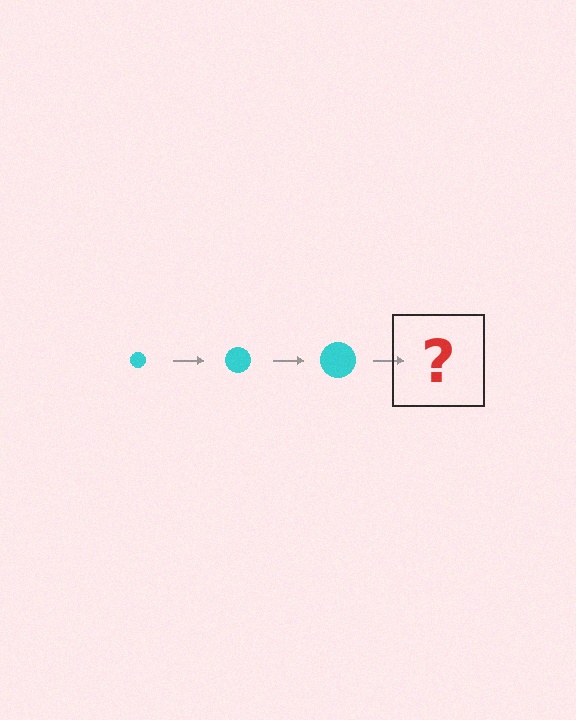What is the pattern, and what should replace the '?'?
The pattern is that the circle gets progressively larger each step. The '?' should be a cyan circle, larger than the previous one.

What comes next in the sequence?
The next element should be a cyan circle, larger than the previous one.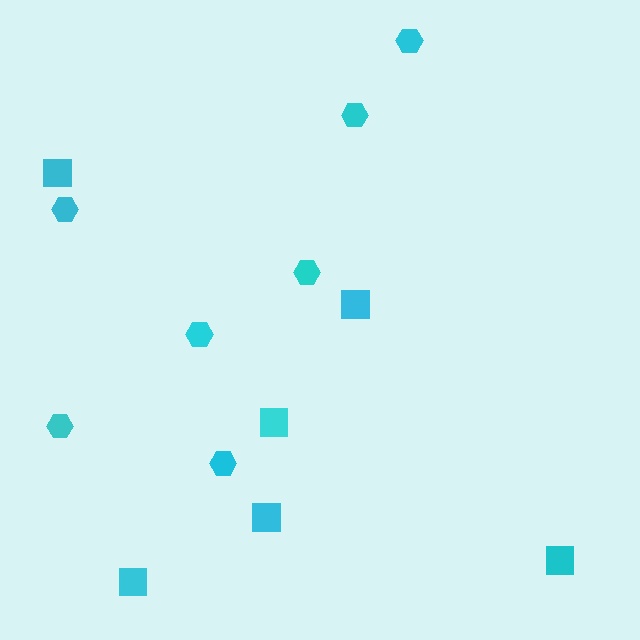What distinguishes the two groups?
There are 2 groups: one group of squares (6) and one group of hexagons (7).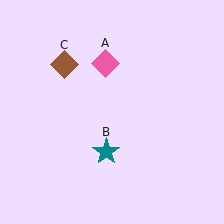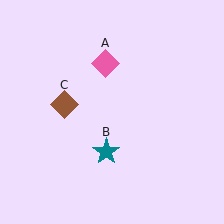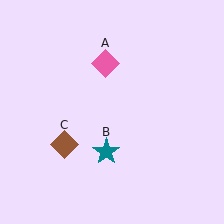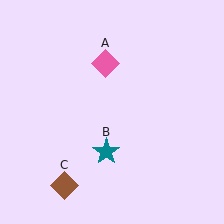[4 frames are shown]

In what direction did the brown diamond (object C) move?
The brown diamond (object C) moved down.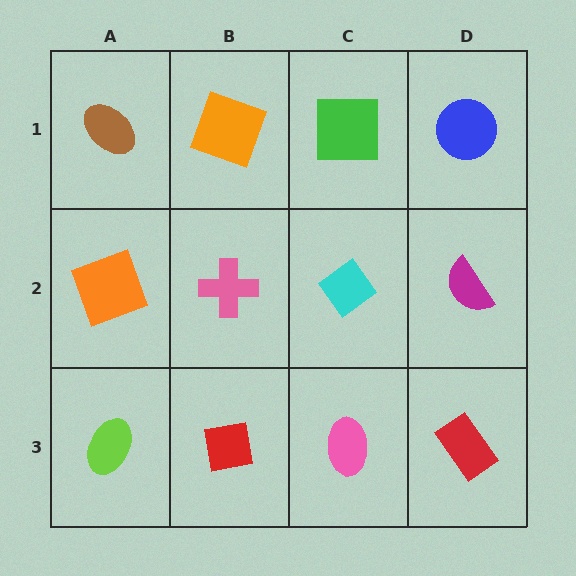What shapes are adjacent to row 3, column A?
An orange square (row 2, column A), a red square (row 3, column B).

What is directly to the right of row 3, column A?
A red square.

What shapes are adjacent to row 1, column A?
An orange square (row 2, column A), an orange square (row 1, column B).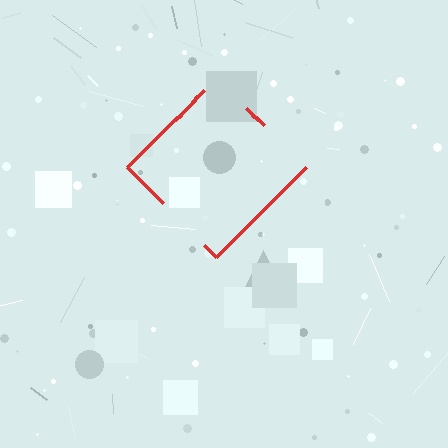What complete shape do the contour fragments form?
The contour fragments form a diamond.